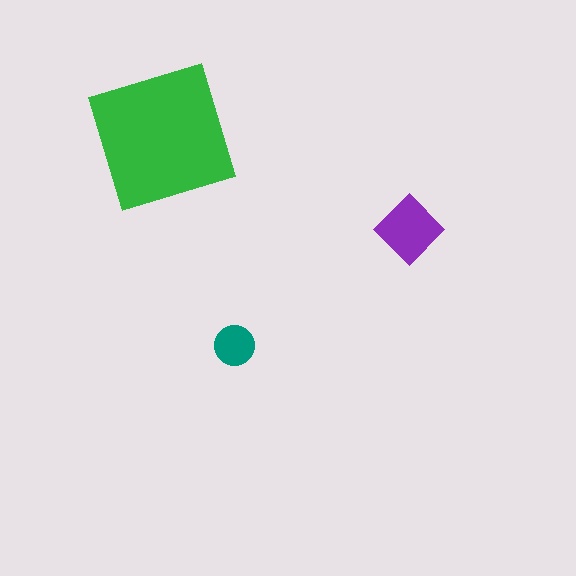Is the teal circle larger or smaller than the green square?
Smaller.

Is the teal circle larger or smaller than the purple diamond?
Smaller.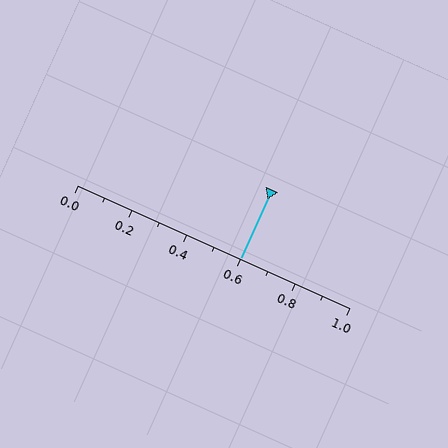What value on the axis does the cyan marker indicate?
The marker indicates approximately 0.6.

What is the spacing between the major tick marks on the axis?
The major ticks are spaced 0.2 apart.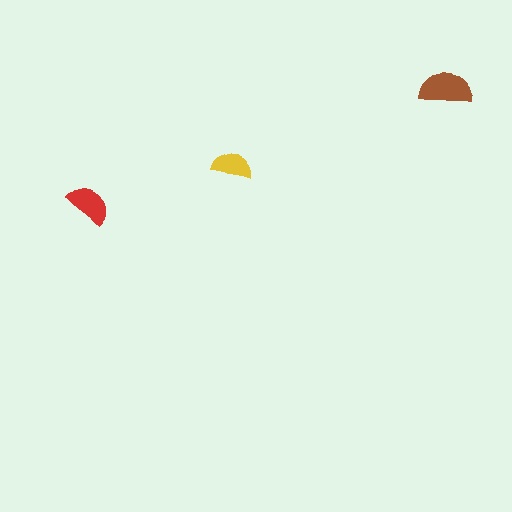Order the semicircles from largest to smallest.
the brown one, the red one, the yellow one.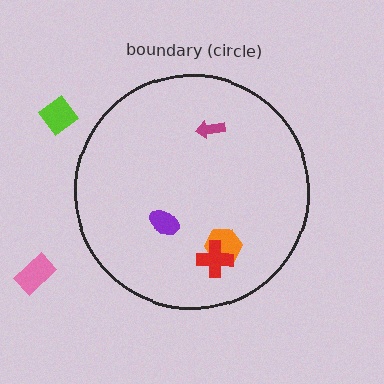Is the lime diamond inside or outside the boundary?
Outside.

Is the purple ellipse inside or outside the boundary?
Inside.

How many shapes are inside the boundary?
4 inside, 2 outside.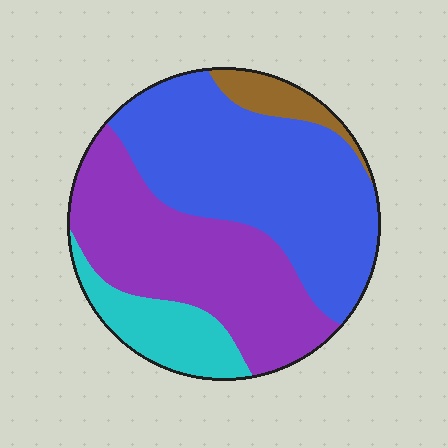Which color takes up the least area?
Brown, at roughly 5%.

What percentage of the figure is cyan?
Cyan takes up less than a quarter of the figure.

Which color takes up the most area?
Blue, at roughly 45%.